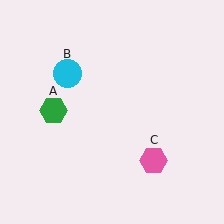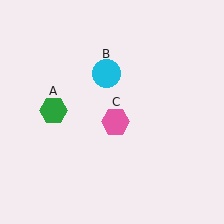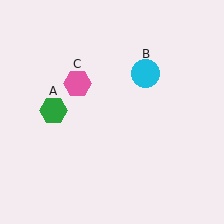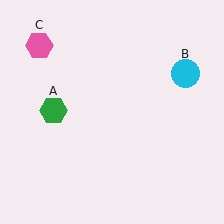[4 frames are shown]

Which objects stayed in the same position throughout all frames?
Green hexagon (object A) remained stationary.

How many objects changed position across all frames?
2 objects changed position: cyan circle (object B), pink hexagon (object C).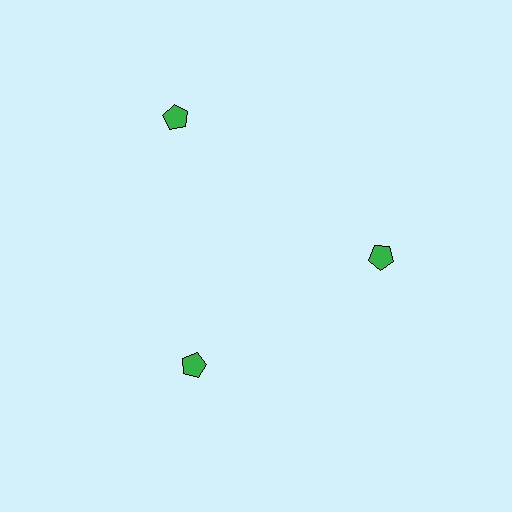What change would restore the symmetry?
The symmetry would be restored by moving it inward, back onto the ring so that all 3 pentagons sit at equal angles and equal distance from the center.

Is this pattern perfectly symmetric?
No. The 3 green pentagons are arranged in a ring, but one element near the 11 o'clock position is pushed outward from the center, breaking the 3-fold rotational symmetry.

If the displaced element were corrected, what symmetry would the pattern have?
It would have 3-fold rotational symmetry — the pattern would map onto itself every 120 degrees.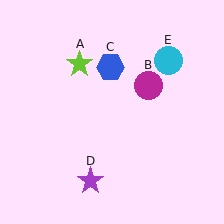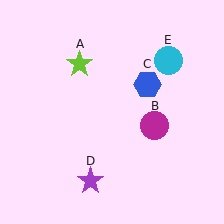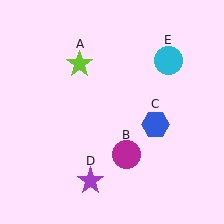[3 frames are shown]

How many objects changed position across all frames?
2 objects changed position: magenta circle (object B), blue hexagon (object C).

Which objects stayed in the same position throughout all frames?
Lime star (object A) and purple star (object D) and cyan circle (object E) remained stationary.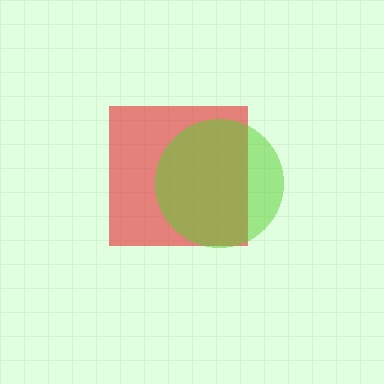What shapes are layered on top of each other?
The layered shapes are: a red square, a lime circle.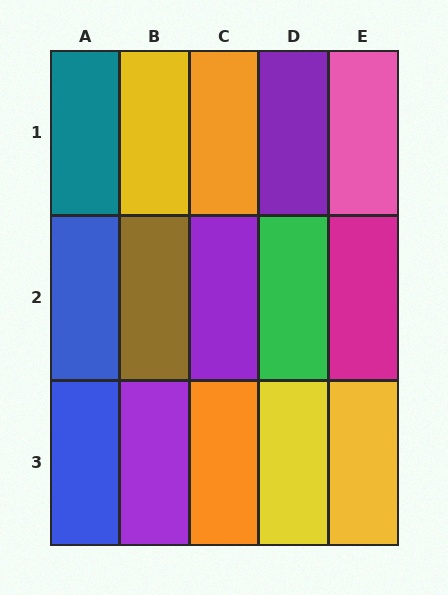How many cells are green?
1 cell is green.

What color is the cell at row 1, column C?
Orange.